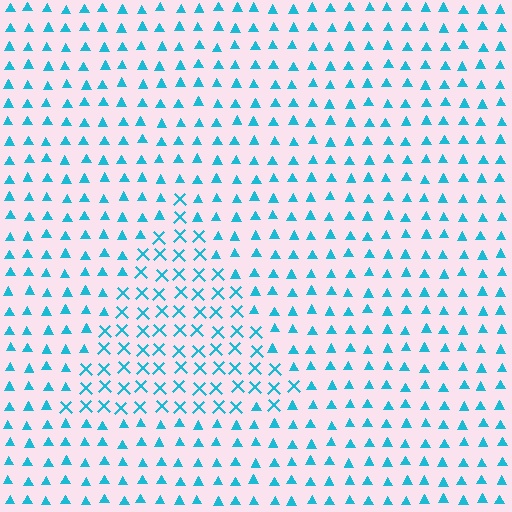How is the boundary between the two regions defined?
The boundary is defined by a change in element shape: X marks inside vs. triangles outside. All elements share the same color and spacing.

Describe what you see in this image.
The image is filled with small cyan elements arranged in a uniform grid. A triangle-shaped region contains X marks, while the surrounding area contains triangles. The boundary is defined purely by the change in element shape.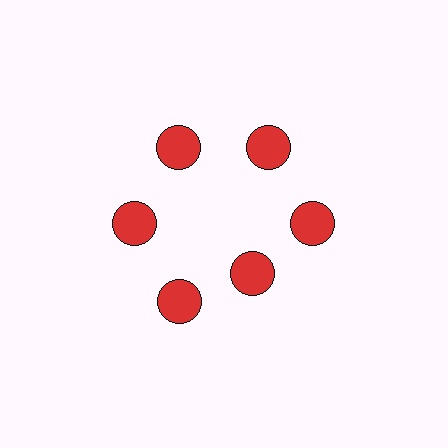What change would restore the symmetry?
The symmetry would be restored by moving it outward, back onto the ring so that all 6 circles sit at equal angles and equal distance from the center.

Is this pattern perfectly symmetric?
No. The 6 red circles are arranged in a ring, but one element near the 5 o'clock position is pulled inward toward the center, breaking the 6-fold rotational symmetry.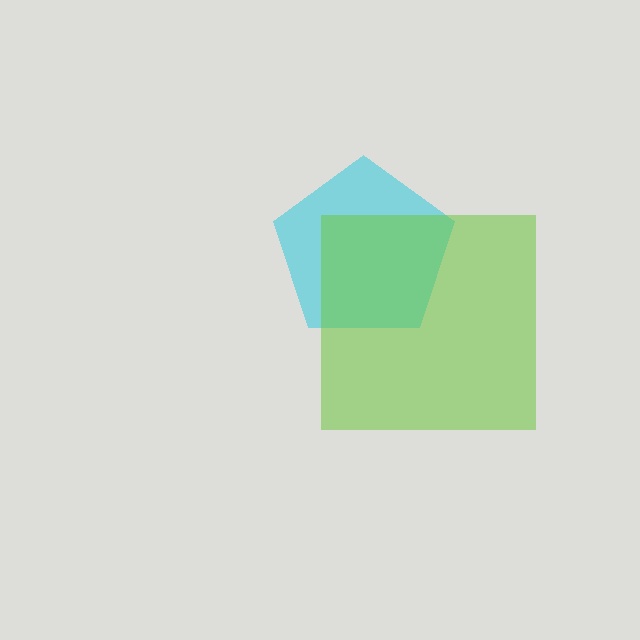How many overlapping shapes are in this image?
There are 2 overlapping shapes in the image.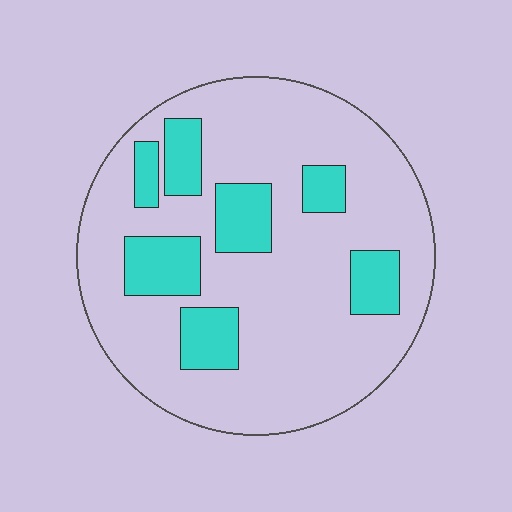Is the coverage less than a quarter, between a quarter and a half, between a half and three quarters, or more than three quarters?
Less than a quarter.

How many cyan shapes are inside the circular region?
7.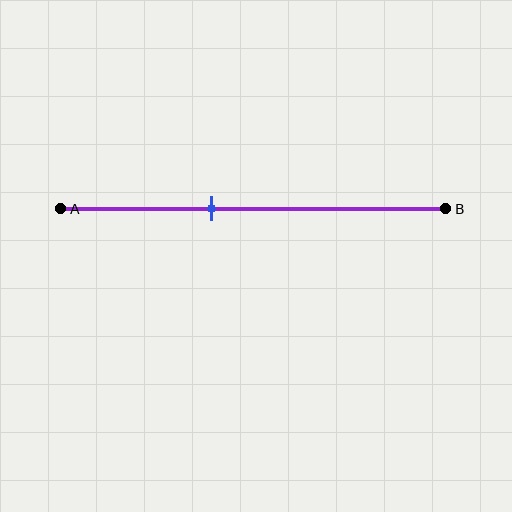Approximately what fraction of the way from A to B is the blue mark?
The blue mark is approximately 40% of the way from A to B.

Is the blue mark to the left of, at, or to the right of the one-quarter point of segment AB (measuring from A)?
The blue mark is to the right of the one-quarter point of segment AB.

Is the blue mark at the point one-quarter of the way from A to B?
No, the mark is at about 40% from A, not at the 25% one-quarter point.